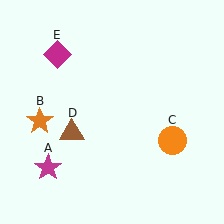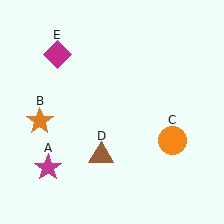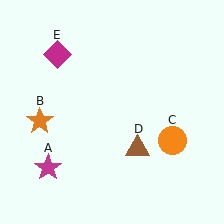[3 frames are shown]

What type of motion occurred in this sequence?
The brown triangle (object D) rotated counterclockwise around the center of the scene.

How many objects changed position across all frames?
1 object changed position: brown triangle (object D).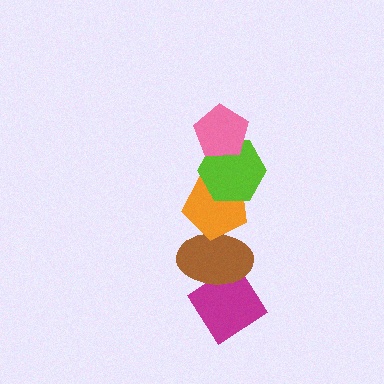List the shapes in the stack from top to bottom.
From top to bottom: the pink pentagon, the lime hexagon, the orange pentagon, the brown ellipse, the magenta diamond.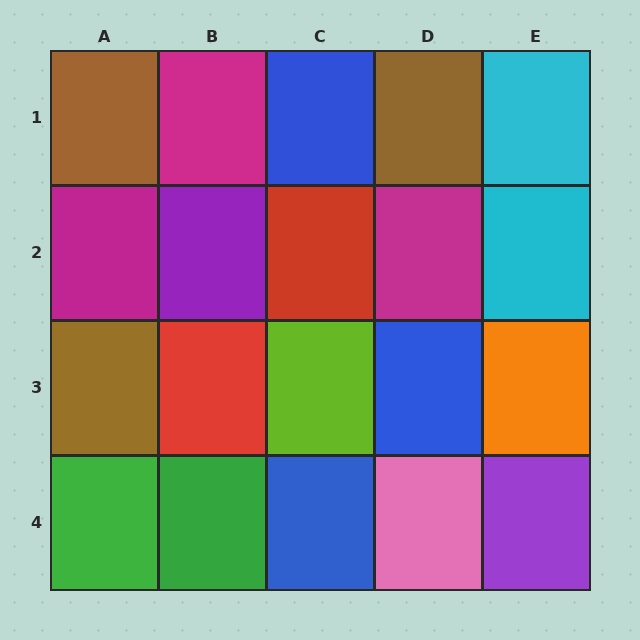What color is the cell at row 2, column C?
Red.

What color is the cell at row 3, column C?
Lime.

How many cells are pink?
1 cell is pink.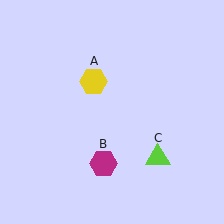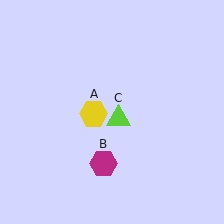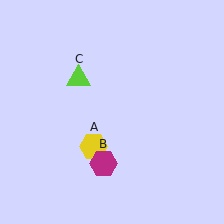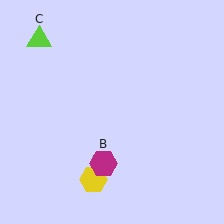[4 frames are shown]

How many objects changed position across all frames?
2 objects changed position: yellow hexagon (object A), lime triangle (object C).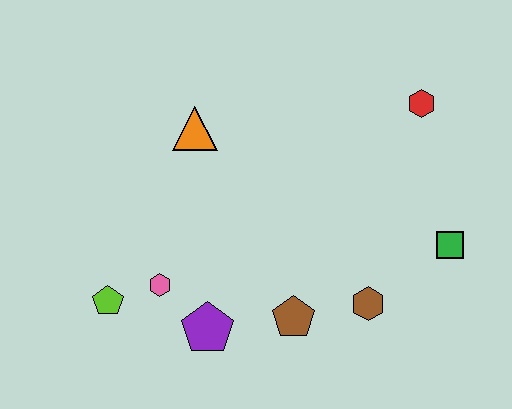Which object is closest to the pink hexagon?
The lime pentagon is closest to the pink hexagon.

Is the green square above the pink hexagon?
Yes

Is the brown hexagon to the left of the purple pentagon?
No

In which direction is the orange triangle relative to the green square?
The orange triangle is to the left of the green square.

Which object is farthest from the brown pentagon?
The red hexagon is farthest from the brown pentagon.